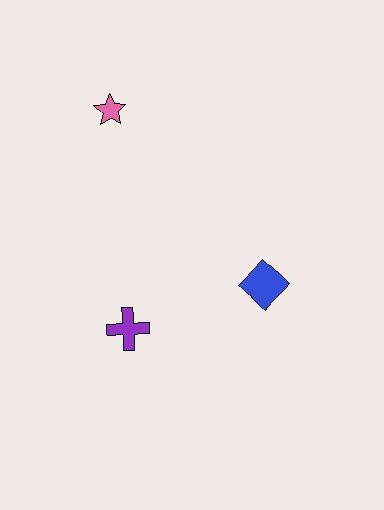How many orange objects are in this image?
There are no orange objects.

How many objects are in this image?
There are 3 objects.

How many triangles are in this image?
There are no triangles.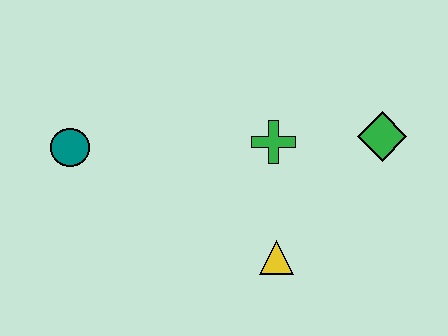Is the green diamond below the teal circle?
No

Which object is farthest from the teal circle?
The green diamond is farthest from the teal circle.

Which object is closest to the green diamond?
The green cross is closest to the green diamond.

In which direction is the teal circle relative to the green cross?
The teal circle is to the left of the green cross.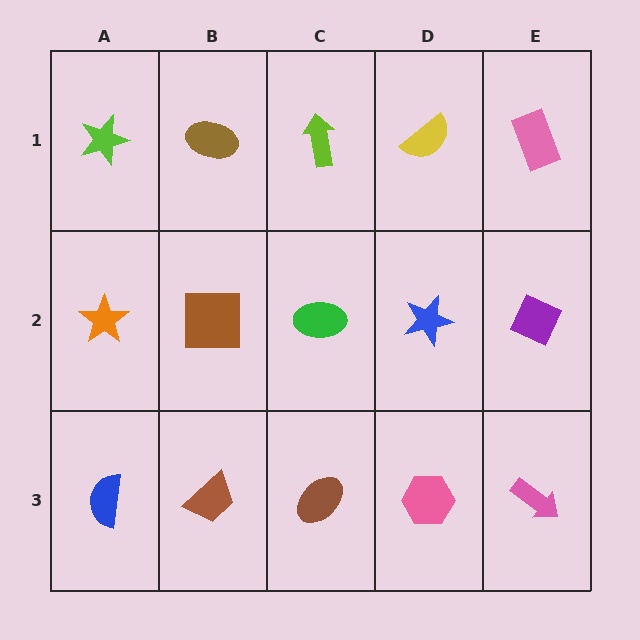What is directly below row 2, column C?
A brown ellipse.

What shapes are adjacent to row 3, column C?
A green ellipse (row 2, column C), a brown trapezoid (row 3, column B), a pink hexagon (row 3, column D).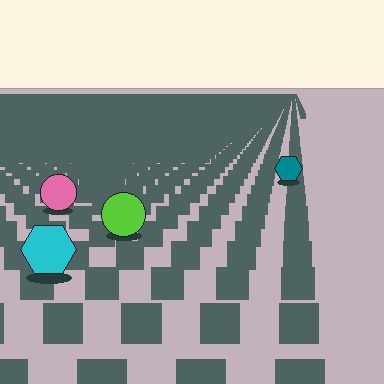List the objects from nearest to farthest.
From nearest to farthest: the cyan hexagon, the lime circle, the pink circle, the teal hexagon.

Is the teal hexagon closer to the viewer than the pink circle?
No. The pink circle is closer — you can tell from the texture gradient: the ground texture is coarser near it.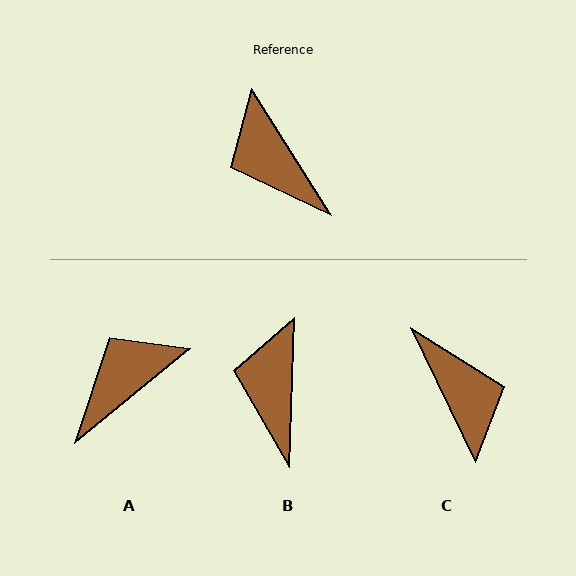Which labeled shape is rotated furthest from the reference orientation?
C, about 174 degrees away.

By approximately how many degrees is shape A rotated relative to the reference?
Approximately 83 degrees clockwise.